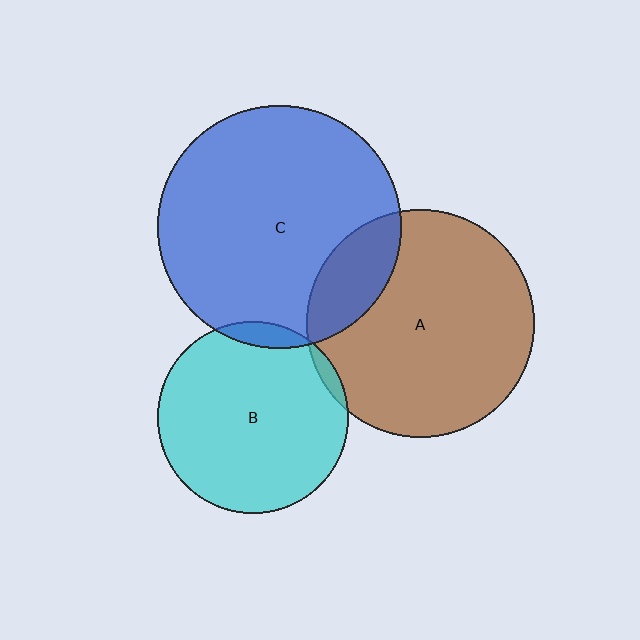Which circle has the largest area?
Circle C (blue).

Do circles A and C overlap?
Yes.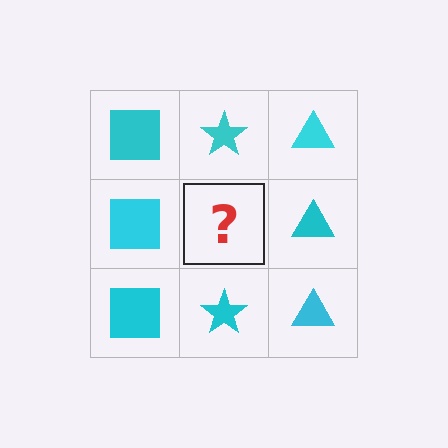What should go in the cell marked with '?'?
The missing cell should contain a cyan star.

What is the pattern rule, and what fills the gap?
The rule is that each column has a consistent shape. The gap should be filled with a cyan star.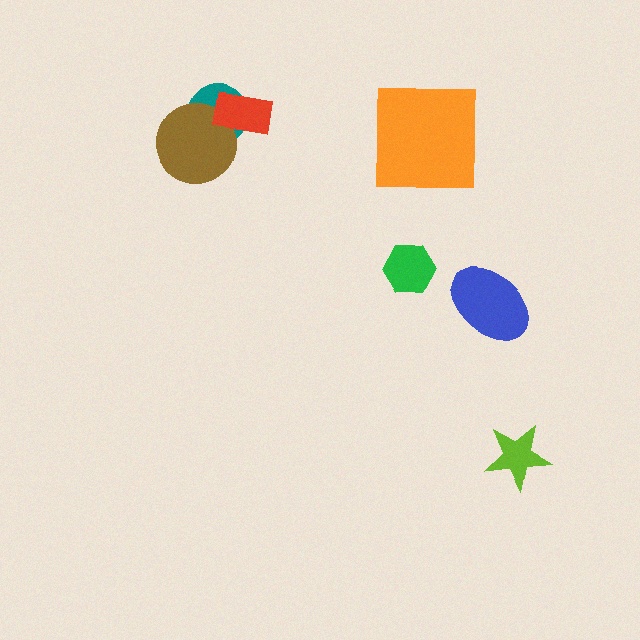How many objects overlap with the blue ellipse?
0 objects overlap with the blue ellipse.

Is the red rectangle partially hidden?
No, no other shape covers it.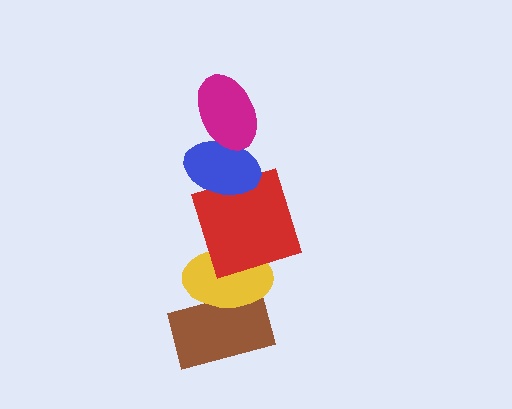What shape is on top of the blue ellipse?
The magenta ellipse is on top of the blue ellipse.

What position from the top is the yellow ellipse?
The yellow ellipse is 4th from the top.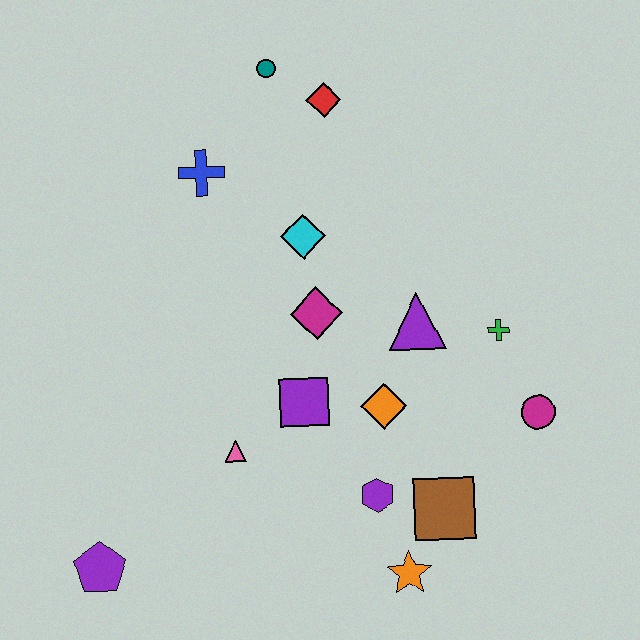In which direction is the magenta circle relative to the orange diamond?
The magenta circle is to the right of the orange diamond.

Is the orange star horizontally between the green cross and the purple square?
Yes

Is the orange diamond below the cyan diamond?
Yes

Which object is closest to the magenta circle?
The green cross is closest to the magenta circle.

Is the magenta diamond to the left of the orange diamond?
Yes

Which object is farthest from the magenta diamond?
The purple pentagon is farthest from the magenta diamond.